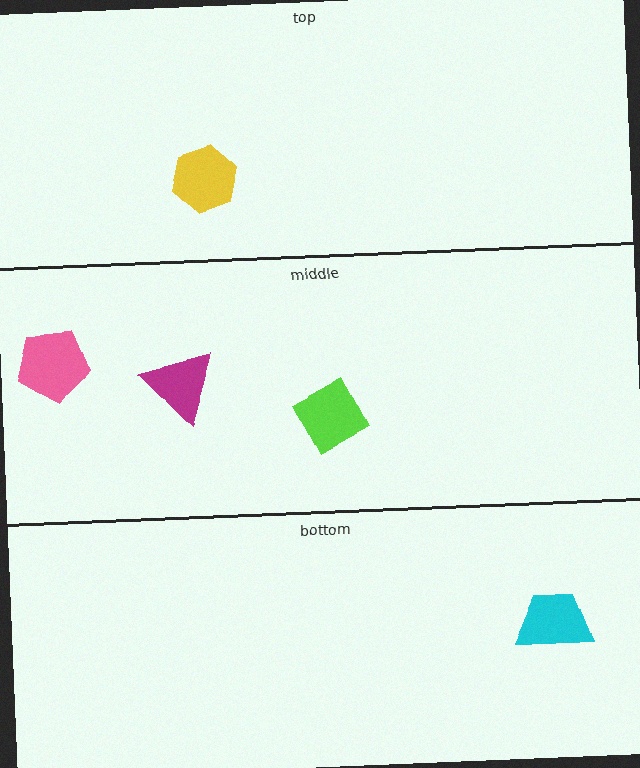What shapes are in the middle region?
The lime diamond, the magenta triangle, the pink pentagon.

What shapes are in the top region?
The yellow hexagon.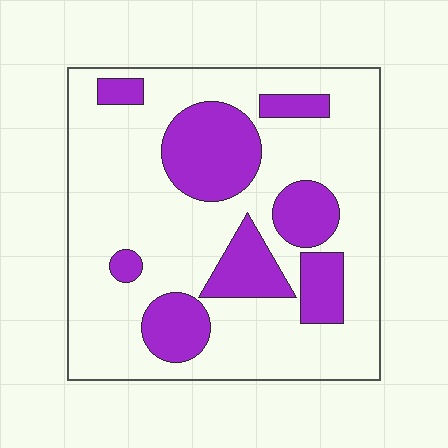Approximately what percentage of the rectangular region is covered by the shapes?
Approximately 25%.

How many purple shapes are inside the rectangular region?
8.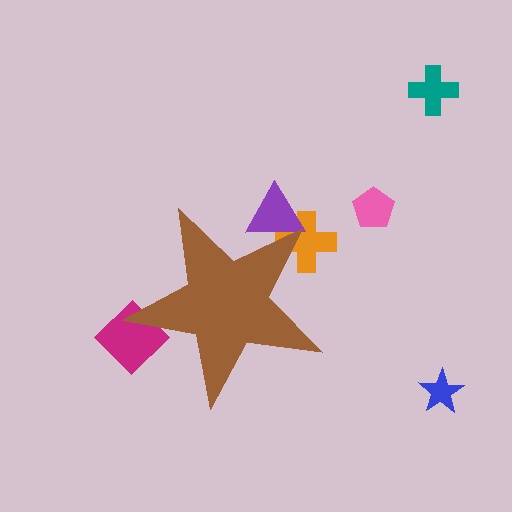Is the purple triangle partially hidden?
Yes, the purple triangle is partially hidden behind the brown star.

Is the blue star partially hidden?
No, the blue star is fully visible.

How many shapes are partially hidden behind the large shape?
3 shapes are partially hidden.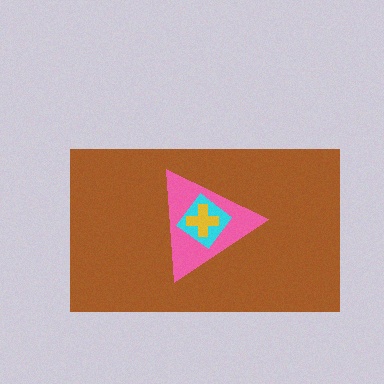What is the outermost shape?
The brown rectangle.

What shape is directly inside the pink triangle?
The cyan diamond.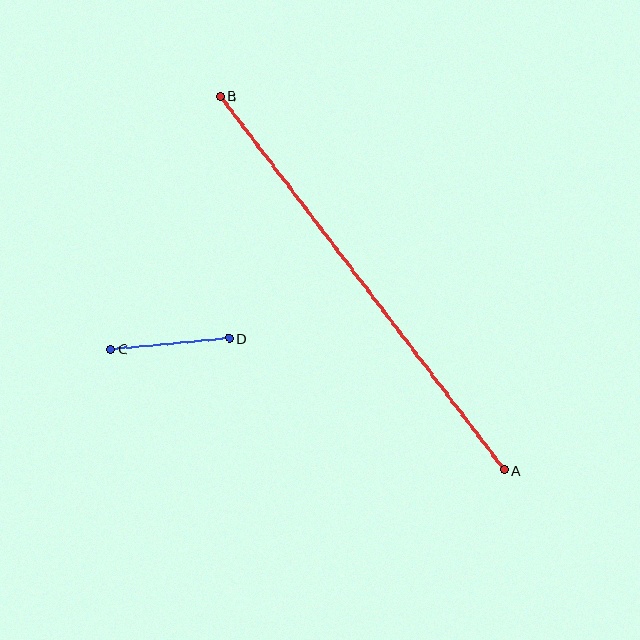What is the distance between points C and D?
The distance is approximately 119 pixels.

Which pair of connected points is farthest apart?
Points A and B are farthest apart.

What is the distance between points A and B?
The distance is approximately 470 pixels.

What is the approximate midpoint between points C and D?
The midpoint is at approximately (170, 344) pixels.